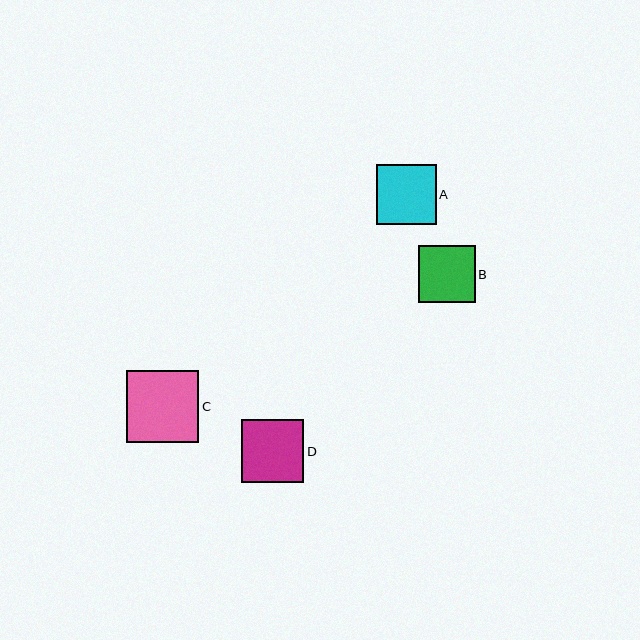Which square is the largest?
Square C is the largest with a size of approximately 72 pixels.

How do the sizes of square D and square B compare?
Square D and square B are approximately the same size.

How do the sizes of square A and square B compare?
Square A and square B are approximately the same size.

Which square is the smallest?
Square B is the smallest with a size of approximately 57 pixels.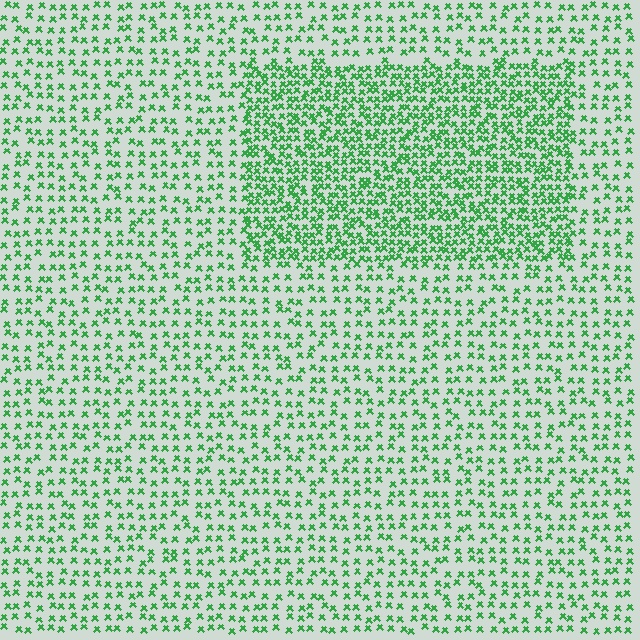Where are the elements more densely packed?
The elements are more densely packed inside the rectangle boundary.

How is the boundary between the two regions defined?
The boundary is defined by a change in element density (approximately 2.0x ratio). All elements are the same color, size, and shape.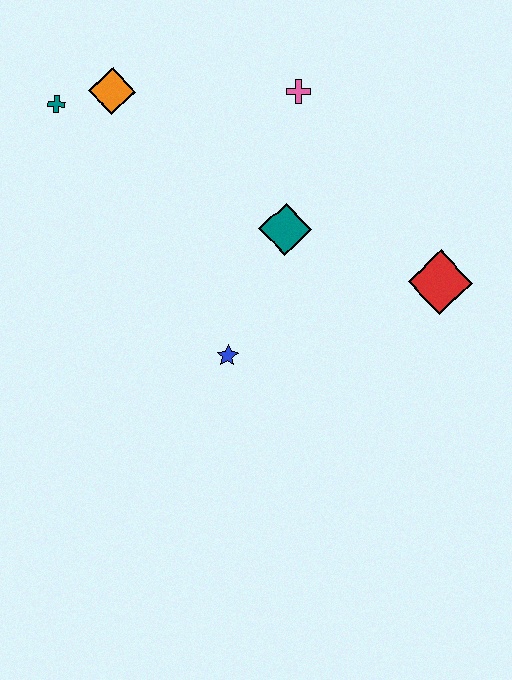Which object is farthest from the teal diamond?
The teal cross is farthest from the teal diamond.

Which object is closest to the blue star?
The teal diamond is closest to the blue star.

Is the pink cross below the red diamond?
No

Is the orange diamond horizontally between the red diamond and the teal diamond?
No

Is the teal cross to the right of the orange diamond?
No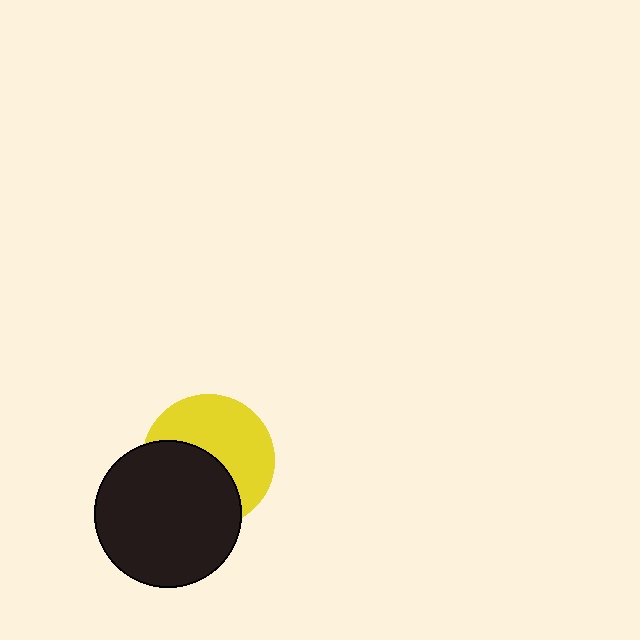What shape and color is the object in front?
The object in front is a black circle.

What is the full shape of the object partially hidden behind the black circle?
The partially hidden object is a yellow circle.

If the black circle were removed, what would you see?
You would see the complete yellow circle.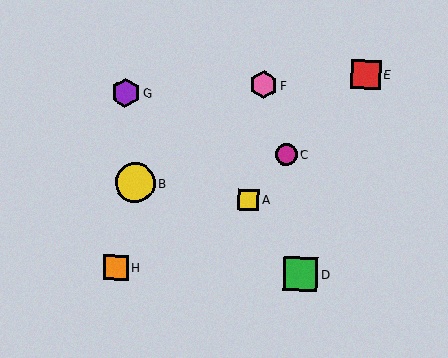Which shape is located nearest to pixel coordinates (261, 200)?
The yellow square (labeled A) at (249, 200) is nearest to that location.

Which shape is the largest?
The yellow circle (labeled B) is the largest.